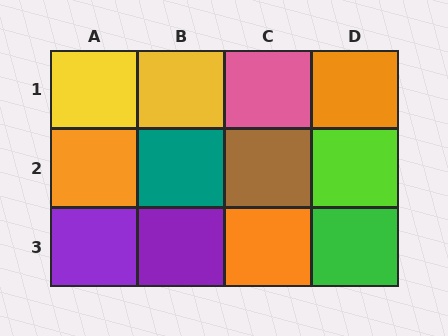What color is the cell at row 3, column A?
Purple.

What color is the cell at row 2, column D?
Lime.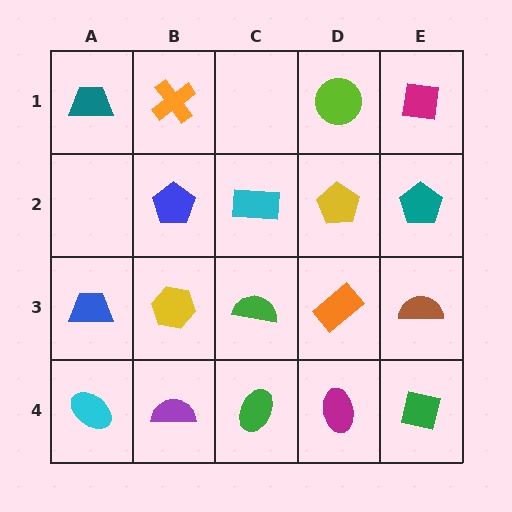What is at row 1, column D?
A lime circle.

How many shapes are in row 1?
4 shapes.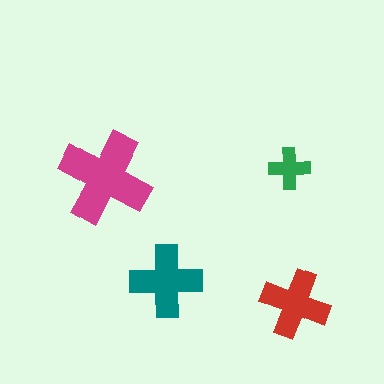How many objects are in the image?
There are 4 objects in the image.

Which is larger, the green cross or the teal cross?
The teal one.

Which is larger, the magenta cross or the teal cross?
The magenta one.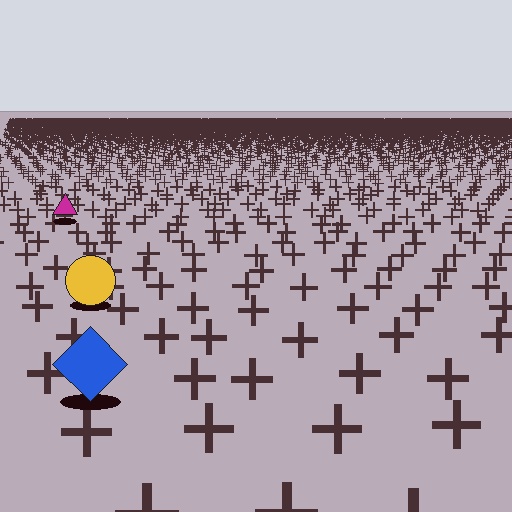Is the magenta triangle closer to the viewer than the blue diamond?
No. The blue diamond is closer — you can tell from the texture gradient: the ground texture is coarser near it.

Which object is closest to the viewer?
The blue diamond is closest. The texture marks near it are larger and more spread out.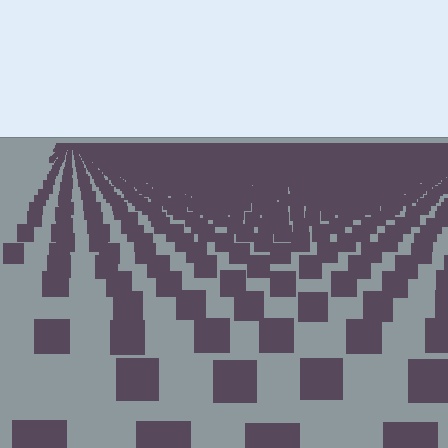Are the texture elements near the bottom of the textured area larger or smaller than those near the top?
Larger. Near the bottom, elements are closer to the viewer and appear at a bigger on-screen size.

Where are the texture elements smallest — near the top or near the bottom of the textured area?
Near the top.